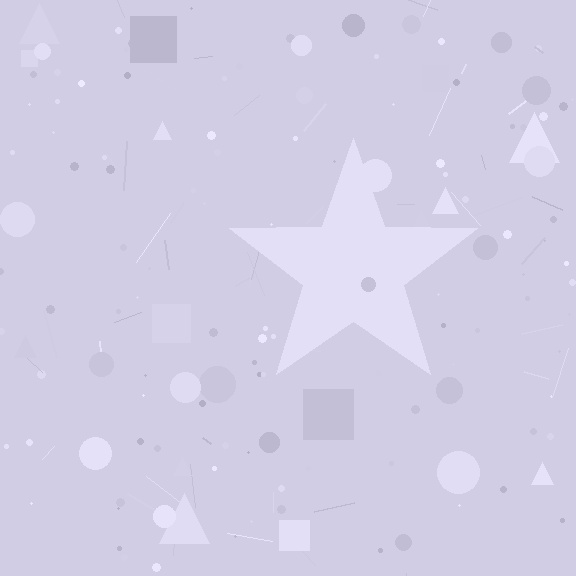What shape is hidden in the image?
A star is hidden in the image.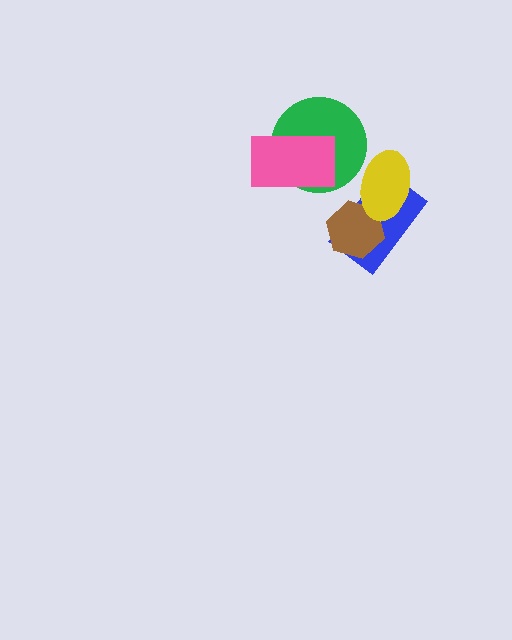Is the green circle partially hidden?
Yes, it is partially covered by another shape.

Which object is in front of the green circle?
The pink rectangle is in front of the green circle.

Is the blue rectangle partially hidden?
Yes, it is partially covered by another shape.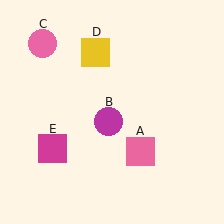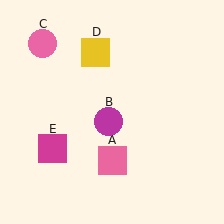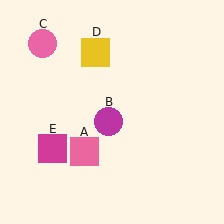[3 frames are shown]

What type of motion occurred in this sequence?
The pink square (object A) rotated clockwise around the center of the scene.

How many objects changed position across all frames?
1 object changed position: pink square (object A).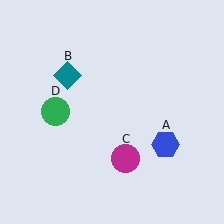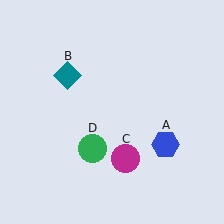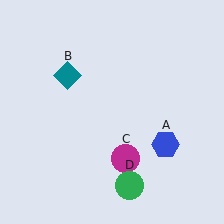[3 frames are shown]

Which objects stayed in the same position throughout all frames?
Blue hexagon (object A) and teal diamond (object B) and magenta circle (object C) remained stationary.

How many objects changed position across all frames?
1 object changed position: green circle (object D).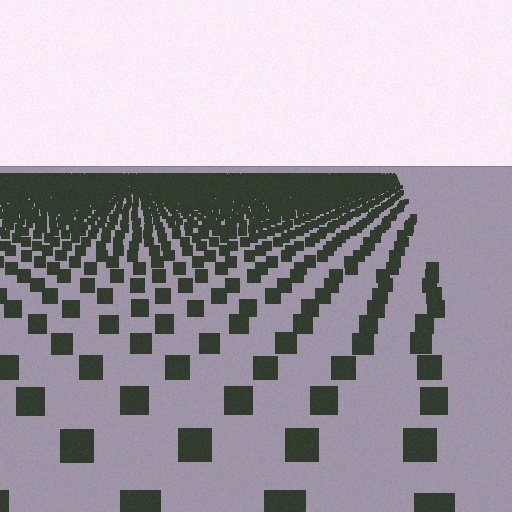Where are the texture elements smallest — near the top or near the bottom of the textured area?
Near the top.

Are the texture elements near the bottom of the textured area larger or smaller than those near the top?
Larger. Near the bottom, elements are closer to the viewer and appear at a bigger on-screen size.